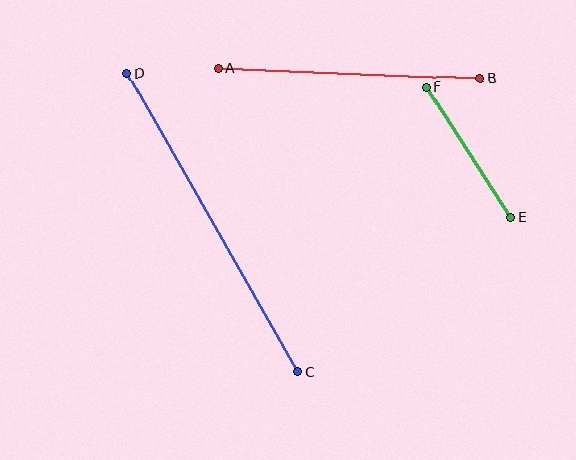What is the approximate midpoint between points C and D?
The midpoint is at approximately (213, 222) pixels.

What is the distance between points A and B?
The distance is approximately 262 pixels.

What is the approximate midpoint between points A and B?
The midpoint is at approximately (349, 73) pixels.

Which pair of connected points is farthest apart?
Points C and D are farthest apart.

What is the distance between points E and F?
The distance is approximately 156 pixels.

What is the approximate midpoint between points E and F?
The midpoint is at approximately (468, 152) pixels.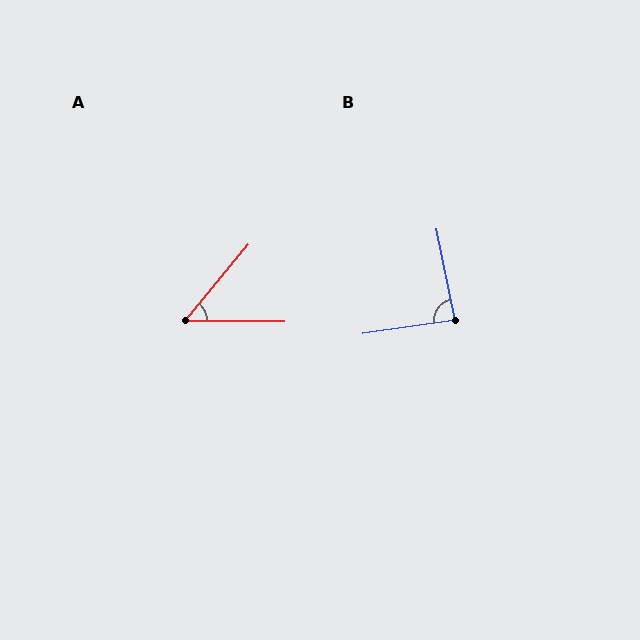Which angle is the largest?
B, at approximately 87 degrees.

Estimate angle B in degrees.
Approximately 87 degrees.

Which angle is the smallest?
A, at approximately 50 degrees.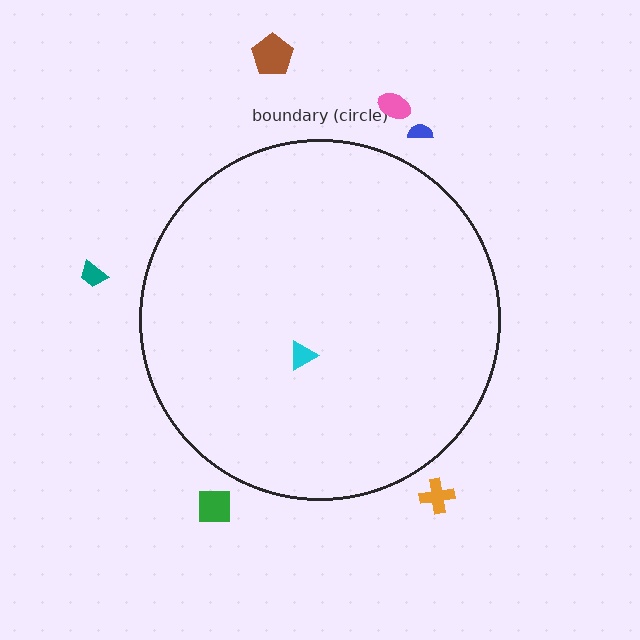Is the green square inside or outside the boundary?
Outside.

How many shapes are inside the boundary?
1 inside, 6 outside.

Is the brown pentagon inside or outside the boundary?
Outside.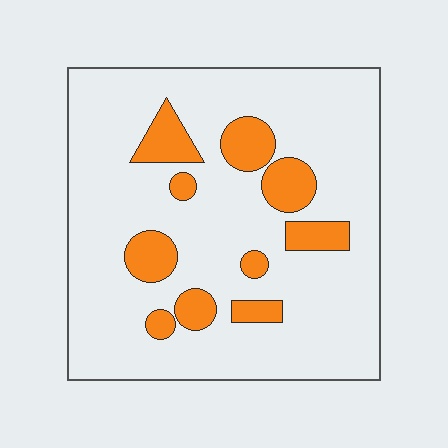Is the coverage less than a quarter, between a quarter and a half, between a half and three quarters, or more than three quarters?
Less than a quarter.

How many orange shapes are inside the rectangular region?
10.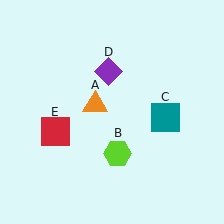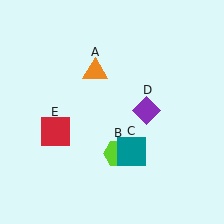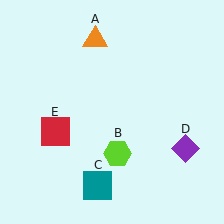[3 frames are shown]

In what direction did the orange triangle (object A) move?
The orange triangle (object A) moved up.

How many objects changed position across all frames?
3 objects changed position: orange triangle (object A), teal square (object C), purple diamond (object D).